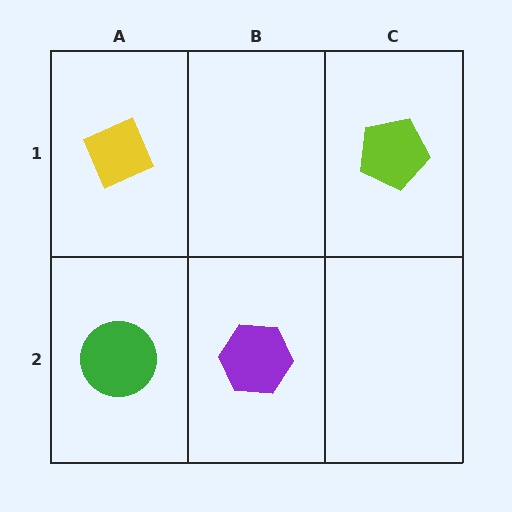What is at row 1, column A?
A yellow diamond.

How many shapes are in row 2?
2 shapes.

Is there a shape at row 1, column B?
No, that cell is empty.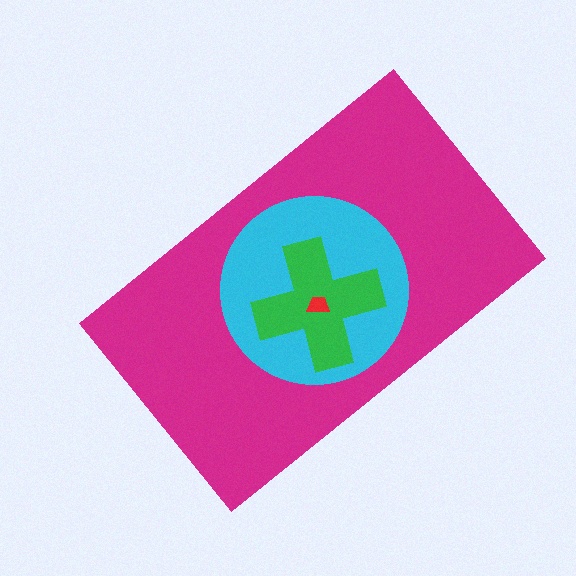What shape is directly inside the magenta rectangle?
The cyan circle.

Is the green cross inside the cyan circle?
Yes.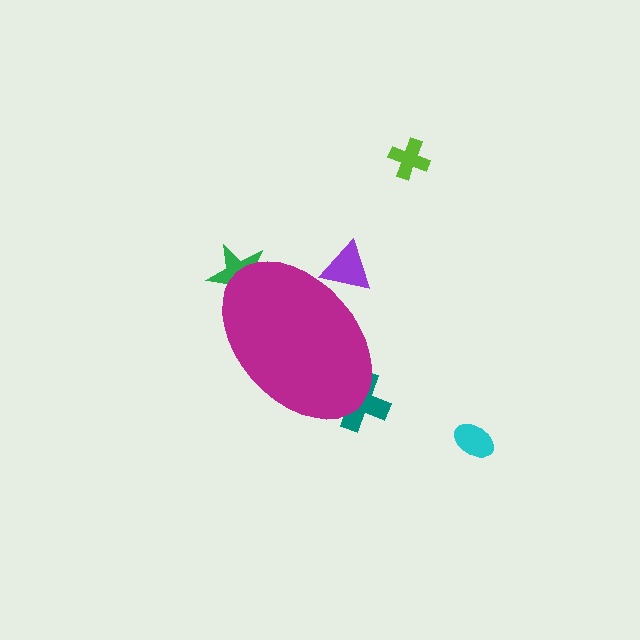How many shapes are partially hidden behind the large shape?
3 shapes are partially hidden.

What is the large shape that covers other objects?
A magenta ellipse.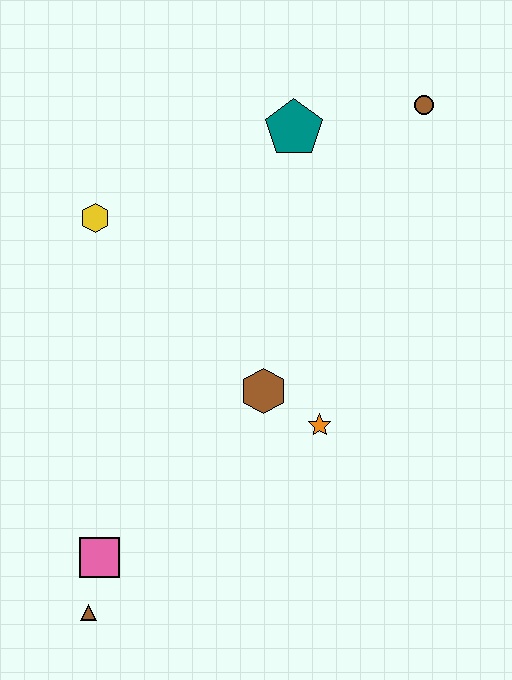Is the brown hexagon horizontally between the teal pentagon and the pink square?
Yes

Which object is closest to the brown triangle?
The pink square is closest to the brown triangle.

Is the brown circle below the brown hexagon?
No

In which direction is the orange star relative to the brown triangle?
The orange star is to the right of the brown triangle.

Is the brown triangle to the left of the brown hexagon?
Yes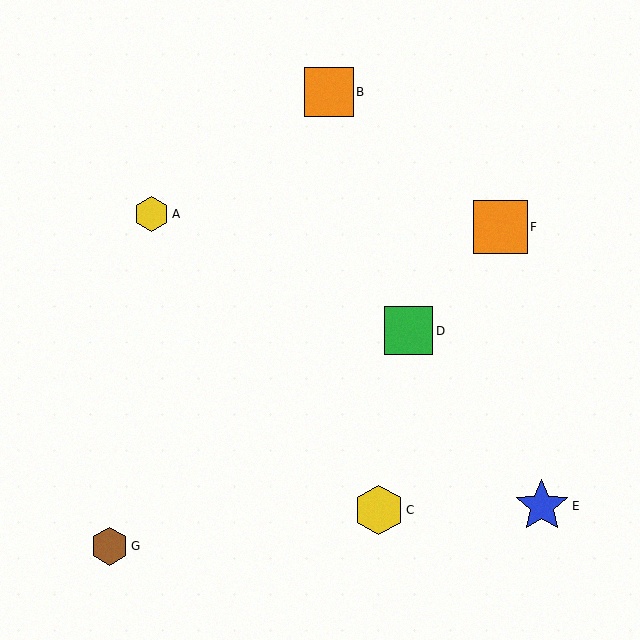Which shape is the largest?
The blue star (labeled E) is the largest.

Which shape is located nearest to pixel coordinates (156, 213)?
The yellow hexagon (labeled A) at (151, 214) is nearest to that location.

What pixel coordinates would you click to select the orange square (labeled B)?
Click at (329, 92) to select the orange square B.